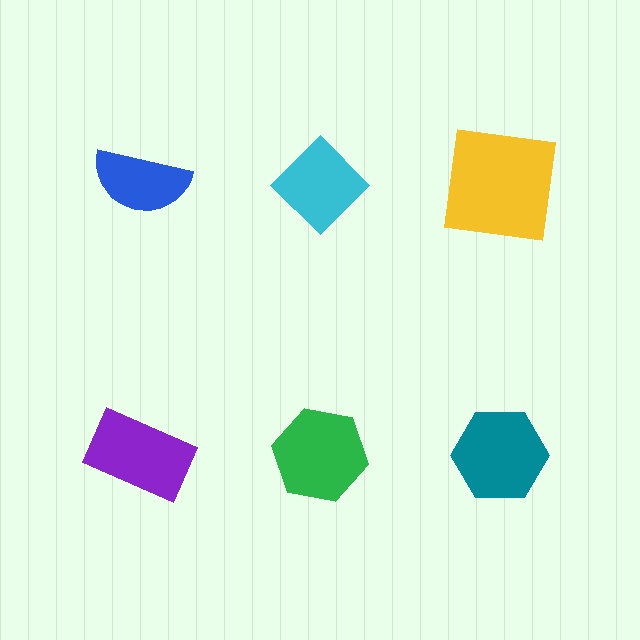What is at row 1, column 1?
A blue semicircle.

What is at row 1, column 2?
A cyan diamond.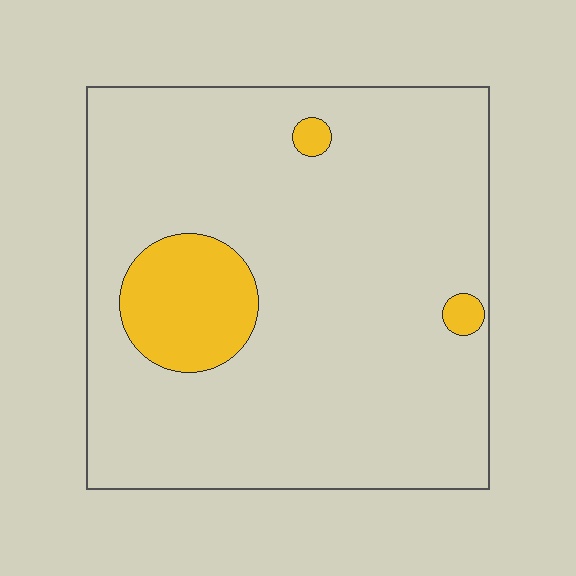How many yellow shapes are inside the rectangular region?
3.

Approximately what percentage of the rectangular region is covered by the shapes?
Approximately 10%.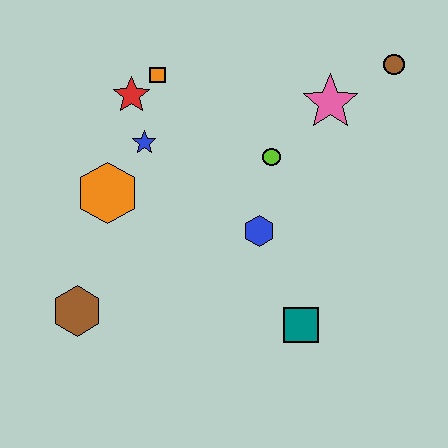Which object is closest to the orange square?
The red star is closest to the orange square.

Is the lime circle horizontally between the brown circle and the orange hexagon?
Yes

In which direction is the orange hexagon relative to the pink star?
The orange hexagon is to the left of the pink star.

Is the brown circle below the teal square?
No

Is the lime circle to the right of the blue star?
Yes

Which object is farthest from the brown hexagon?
The brown circle is farthest from the brown hexagon.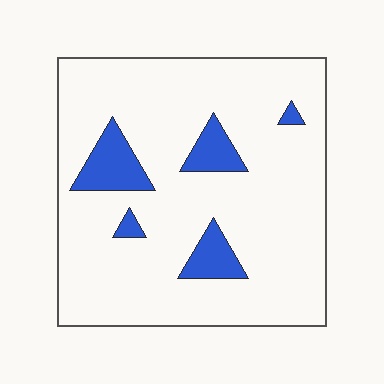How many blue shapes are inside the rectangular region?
5.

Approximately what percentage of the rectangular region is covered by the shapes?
Approximately 10%.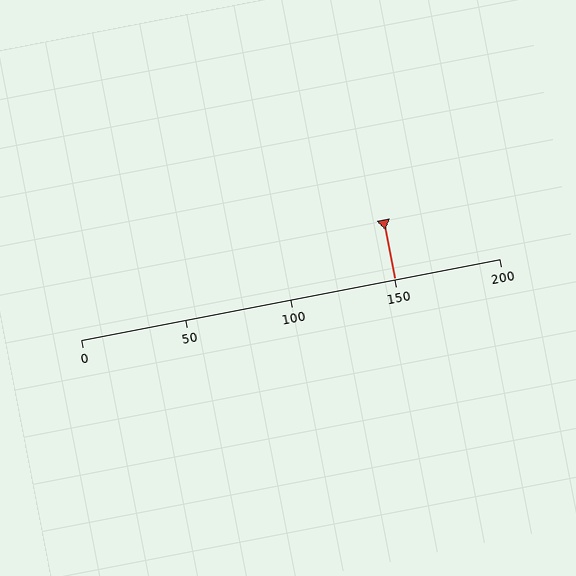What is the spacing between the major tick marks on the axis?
The major ticks are spaced 50 apart.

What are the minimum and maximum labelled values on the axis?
The axis runs from 0 to 200.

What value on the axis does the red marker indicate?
The marker indicates approximately 150.